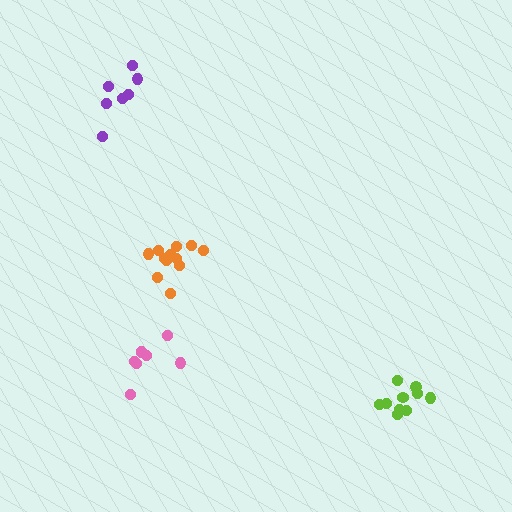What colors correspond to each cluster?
The clusters are colored: lime, orange, pink, purple.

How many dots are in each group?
Group 1: 10 dots, Group 2: 12 dots, Group 3: 8 dots, Group 4: 7 dots (37 total).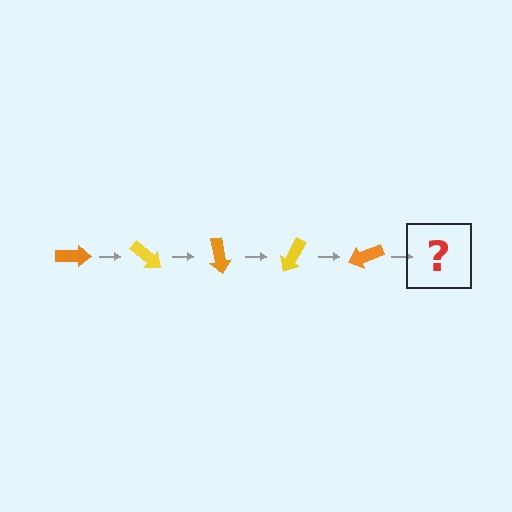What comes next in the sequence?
The next element should be a yellow arrow, rotated 200 degrees from the start.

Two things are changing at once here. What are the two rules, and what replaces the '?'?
The two rules are that it rotates 40 degrees each step and the color cycles through orange and yellow. The '?' should be a yellow arrow, rotated 200 degrees from the start.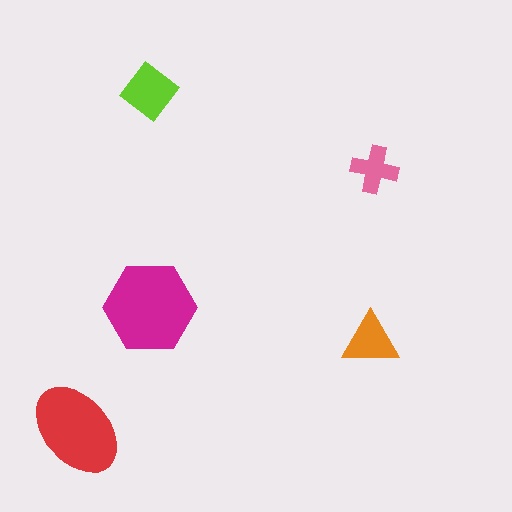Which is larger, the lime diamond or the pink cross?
The lime diamond.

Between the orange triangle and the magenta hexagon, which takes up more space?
The magenta hexagon.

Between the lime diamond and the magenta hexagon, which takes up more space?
The magenta hexagon.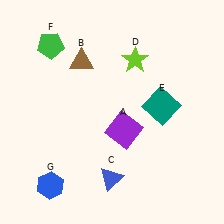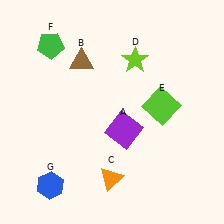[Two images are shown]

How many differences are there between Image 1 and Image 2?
There are 2 differences between the two images.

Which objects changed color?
C changed from blue to orange. E changed from teal to lime.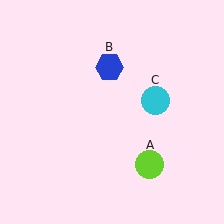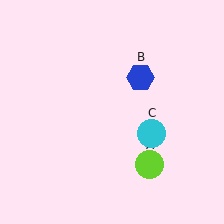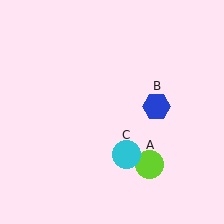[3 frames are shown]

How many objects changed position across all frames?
2 objects changed position: blue hexagon (object B), cyan circle (object C).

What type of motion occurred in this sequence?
The blue hexagon (object B), cyan circle (object C) rotated clockwise around the center of the scene.